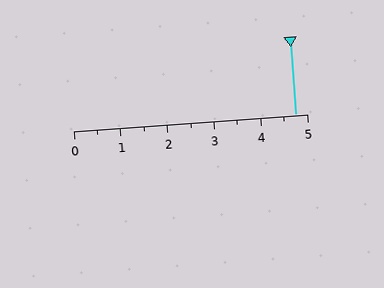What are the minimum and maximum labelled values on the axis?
The axis runs from 0 to 5.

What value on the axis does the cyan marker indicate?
The marker indicates approximately 4.8.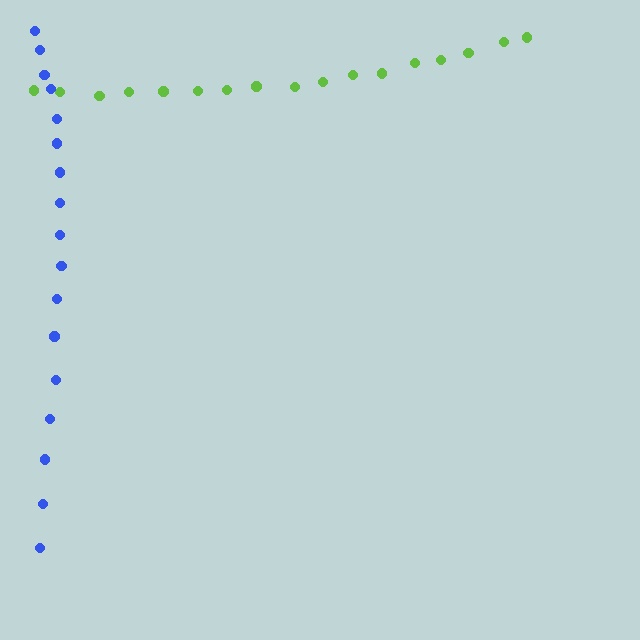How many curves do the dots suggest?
There are 2 distinct paths.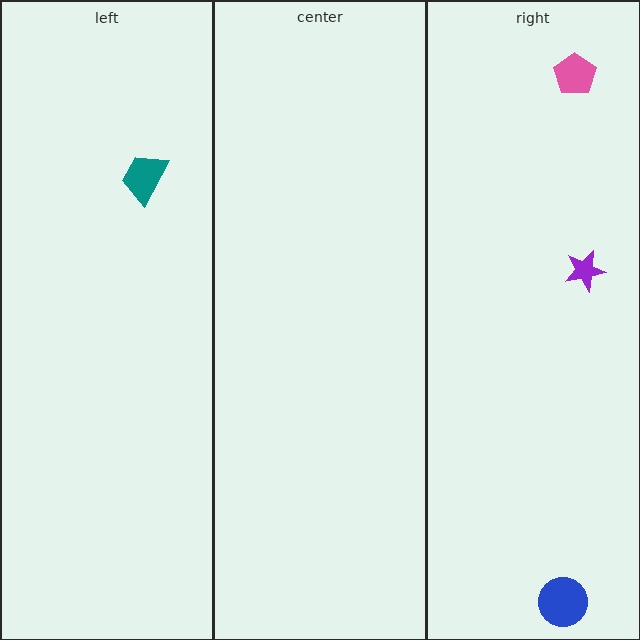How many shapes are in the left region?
1.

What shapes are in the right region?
The purple star, the blue circle, the pink pentagon.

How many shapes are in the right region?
3.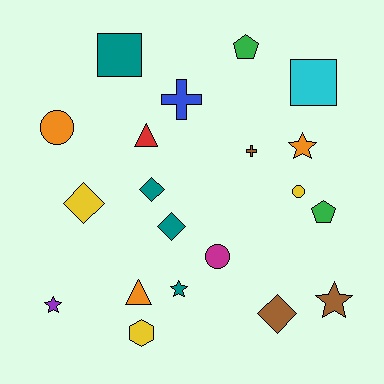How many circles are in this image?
There are 3 circles.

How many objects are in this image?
There are 20 objects.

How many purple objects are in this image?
There is 1 purple object.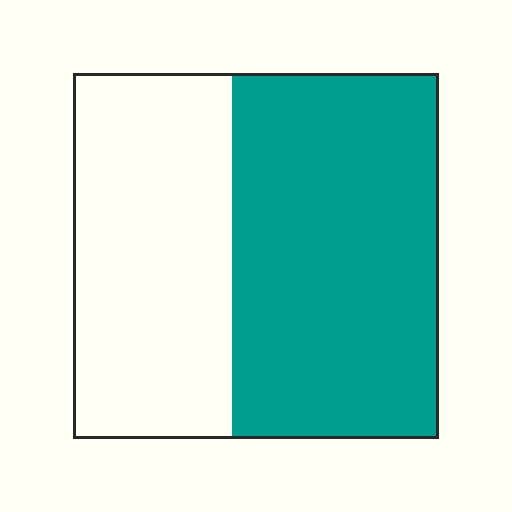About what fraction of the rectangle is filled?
About three fifths (3/5).